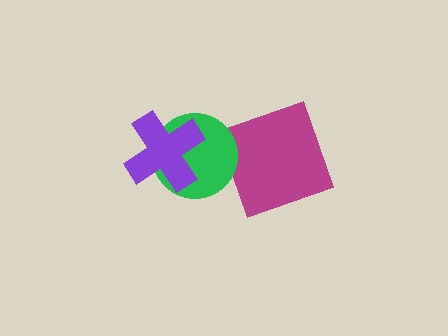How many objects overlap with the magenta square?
0 objects overlap with the magenta square.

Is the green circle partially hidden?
Yes, it is partially covered by another shape.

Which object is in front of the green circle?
The purple cross is in front of the green circle.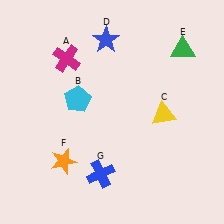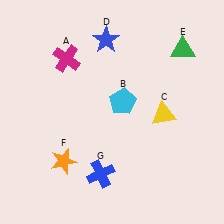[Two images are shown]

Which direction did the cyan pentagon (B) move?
The cyan pentagon (B) moved right.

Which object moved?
The cyan pentagon (B) moved right.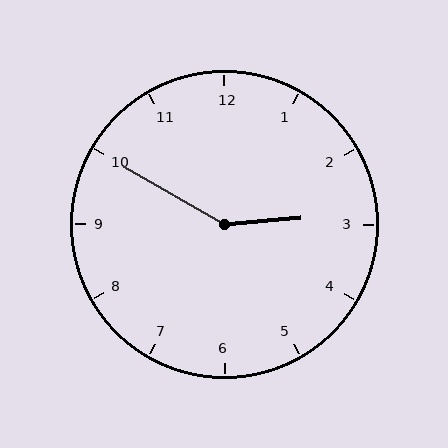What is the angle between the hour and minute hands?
Approximately 145 degrees.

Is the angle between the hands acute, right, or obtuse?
It is obtuse.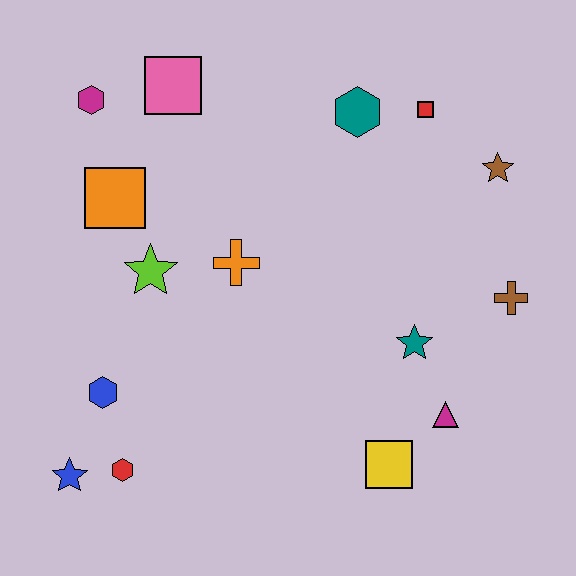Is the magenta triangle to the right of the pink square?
Yes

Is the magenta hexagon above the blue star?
Yes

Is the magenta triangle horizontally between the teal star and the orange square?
No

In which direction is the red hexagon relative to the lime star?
The red hexagon is below the lime star.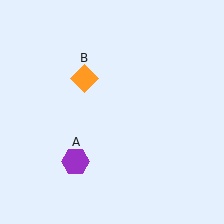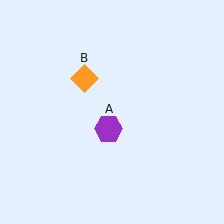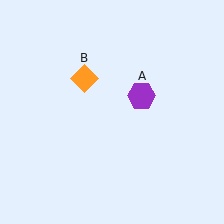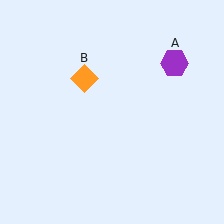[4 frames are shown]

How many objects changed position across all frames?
1 object changed position: purple hexagon (object A).